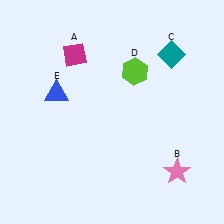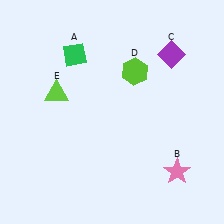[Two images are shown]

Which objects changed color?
A changed from magenta to green. C changed from teal to purple. E changed from blue to lime.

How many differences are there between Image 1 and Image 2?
There are 3 differences between the two images.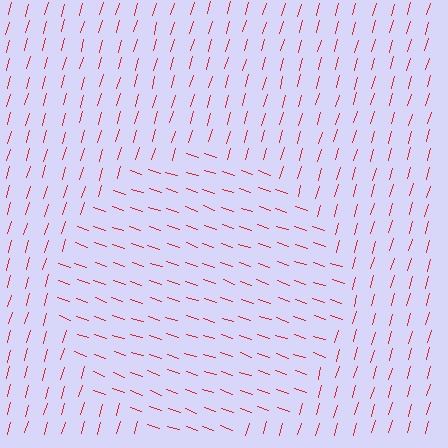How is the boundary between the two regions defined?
The boundary is defined purely by a change in line orientation (approximately 87 degrees difference). All lines are the same color and thickness.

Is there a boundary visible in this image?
Yes, there is a texture boundary formed by a change in line orientation.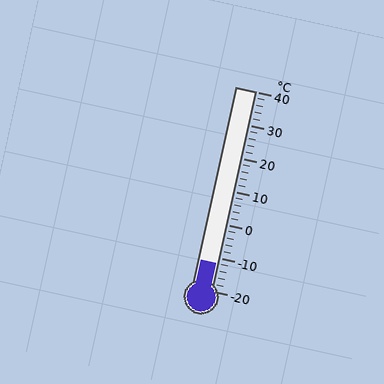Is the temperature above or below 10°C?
The temperature is below 10°C.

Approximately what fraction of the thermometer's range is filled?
The thermometer is filled to approximately 15% of its range.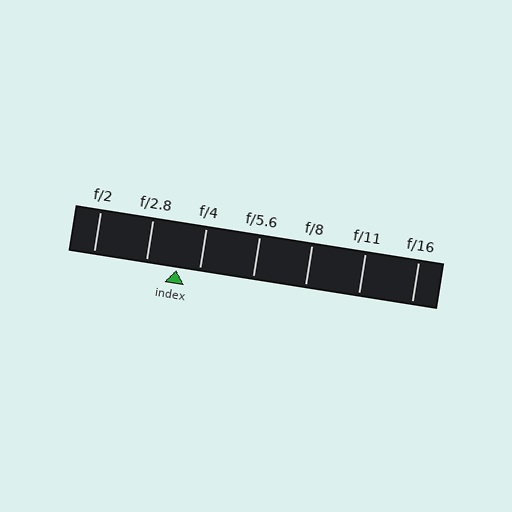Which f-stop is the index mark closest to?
The index mark is closest to f/4.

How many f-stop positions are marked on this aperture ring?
There are 7 f-stop positions marked.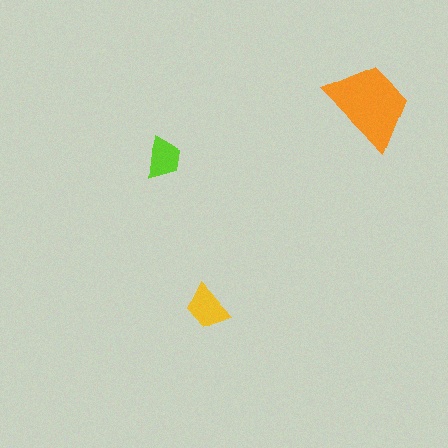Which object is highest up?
The orange trapezoid is topmost.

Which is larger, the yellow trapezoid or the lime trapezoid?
The yellow one.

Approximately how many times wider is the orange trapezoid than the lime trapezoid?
About 2 times wider.